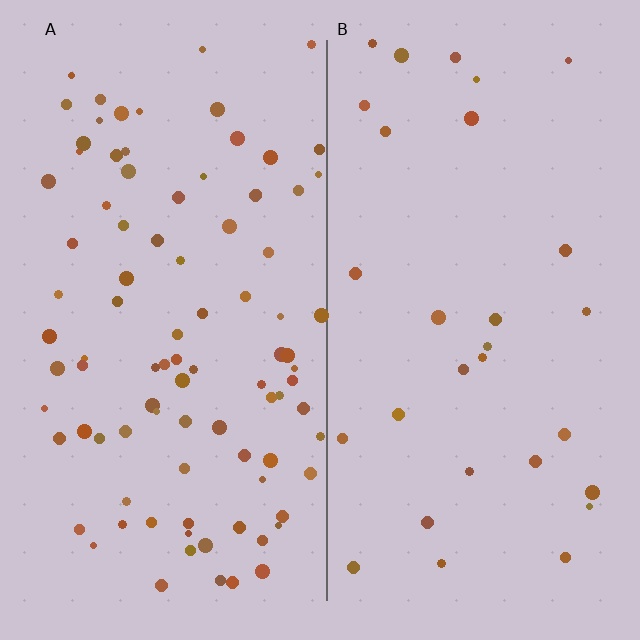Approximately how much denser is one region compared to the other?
Approximately 3.1× — region A over region B.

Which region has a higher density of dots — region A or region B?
A (the left).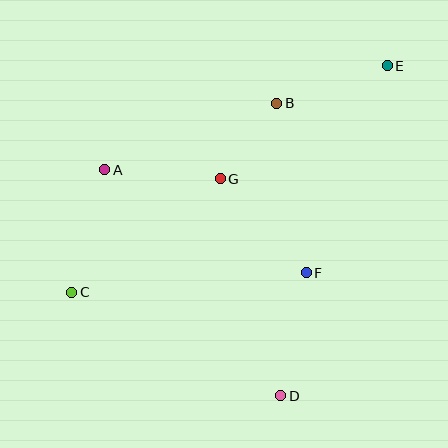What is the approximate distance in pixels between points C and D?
The distance between C and D is approximately 233 pixels.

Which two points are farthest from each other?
Points C and E are farthest from each other.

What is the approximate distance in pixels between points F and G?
The distance between F and G is approximately 127 pixels.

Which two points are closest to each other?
Points B and G are closest to each other.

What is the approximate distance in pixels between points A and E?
The distance between A and E is approximately 301 pixels.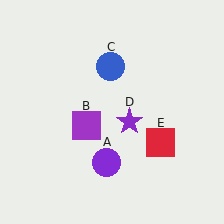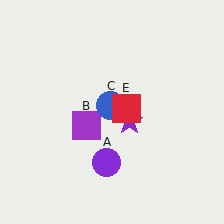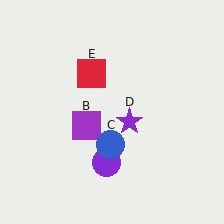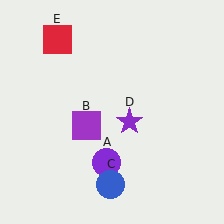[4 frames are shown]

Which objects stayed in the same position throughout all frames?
Purple circle (object A) and purple square (object B) and purple star (object D) remained stationary.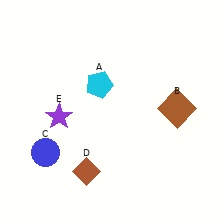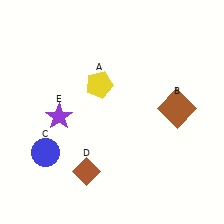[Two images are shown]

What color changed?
The pentagon (A) changed from cyan in Image 1 to yellow in Image 2.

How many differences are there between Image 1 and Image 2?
There is 1 difference between the two images.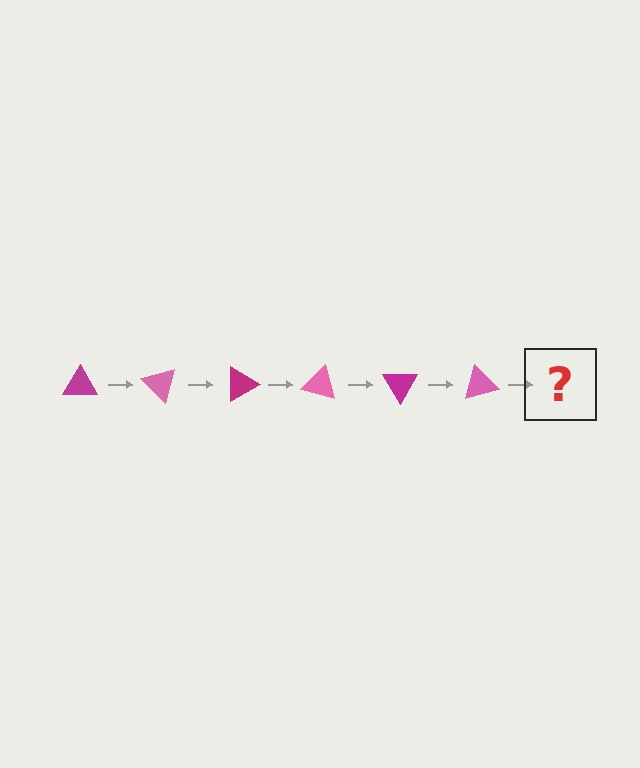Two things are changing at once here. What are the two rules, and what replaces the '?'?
The two rules are that it rotates 45 degrees each step and the color cycles through magenta and pink. The '?' should be a magenta triangle, rotated 270 degrees from the start.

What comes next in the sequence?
The next element should be a magenta triangle, rotated 270 degrees from the start.